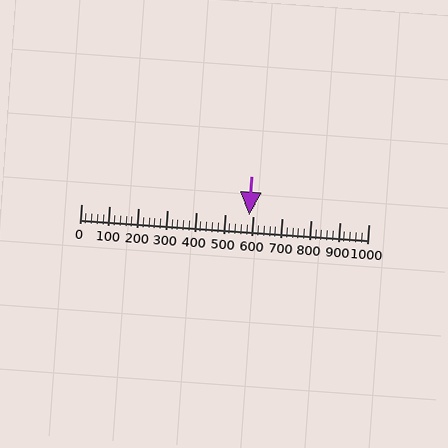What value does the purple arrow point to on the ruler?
The purple arrow points to approximately 587.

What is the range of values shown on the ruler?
The ruler shows values from 0 to 1000.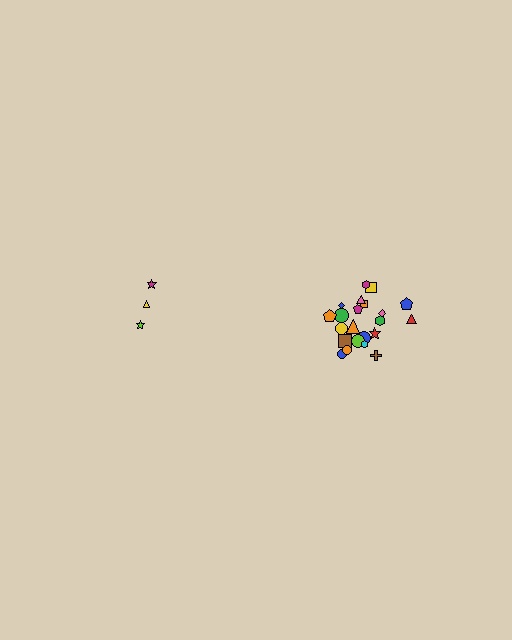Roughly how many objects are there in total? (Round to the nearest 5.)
Roughly 25 objects in total.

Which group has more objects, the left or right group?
The right group.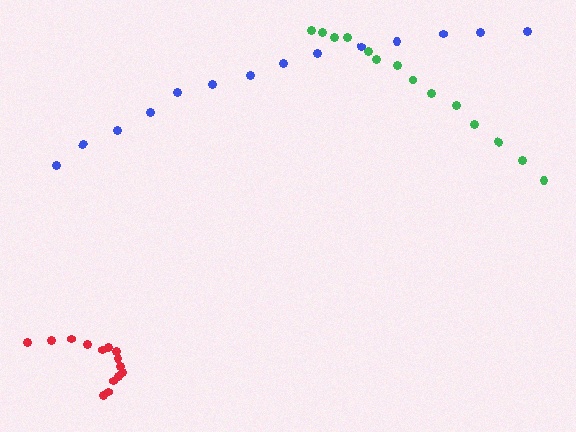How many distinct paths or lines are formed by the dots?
There are 3 distinct paths.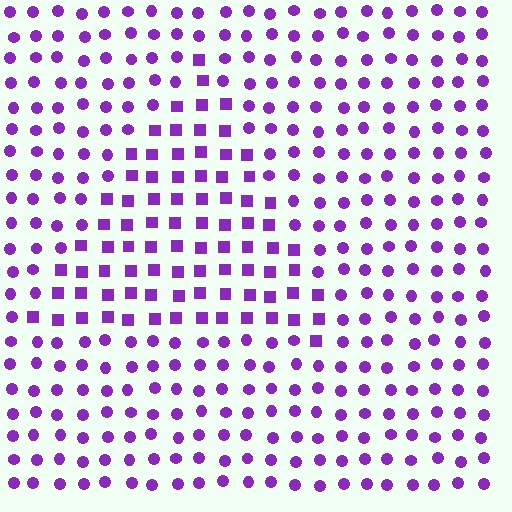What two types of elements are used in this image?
The image uses squares inside the triangle region and circles outside it.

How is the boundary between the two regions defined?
The boundary is defined by a change in element shape: squares inside vs. circles outside. All elements share the same color and spacing.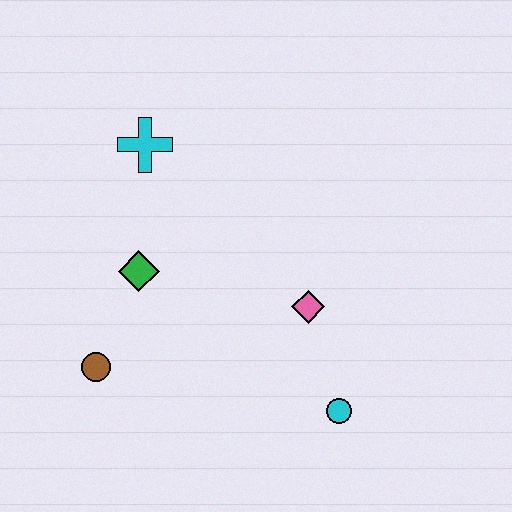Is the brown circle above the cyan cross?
No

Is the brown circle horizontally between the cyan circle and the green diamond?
No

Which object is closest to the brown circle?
The green diamond is closest to the brown circle.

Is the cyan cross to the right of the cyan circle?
No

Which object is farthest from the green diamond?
The cyan circle is farthest from the green diamond.